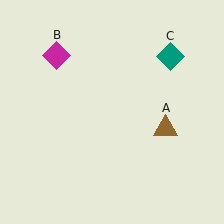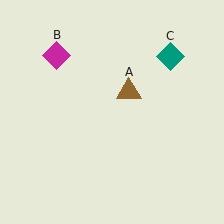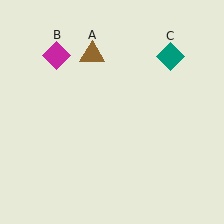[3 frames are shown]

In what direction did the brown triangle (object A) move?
The brown triangle (object A) moved up and to the left.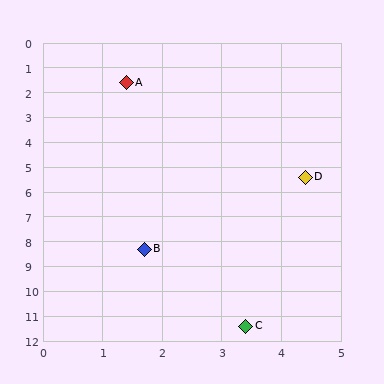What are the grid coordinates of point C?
Point C is at approximately (3.4, 11.4).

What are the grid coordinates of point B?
Point B is at approximately (1.7, 8.3).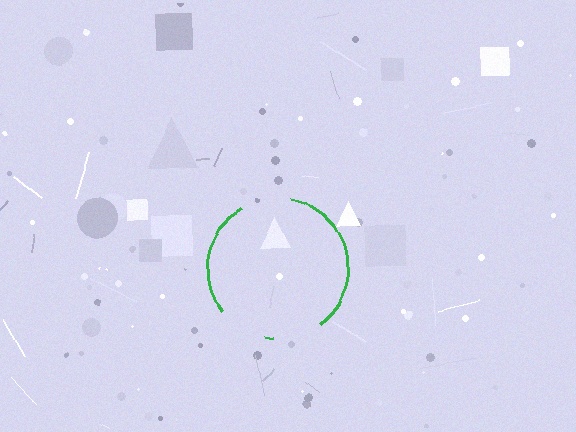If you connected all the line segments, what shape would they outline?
They would outline a circle.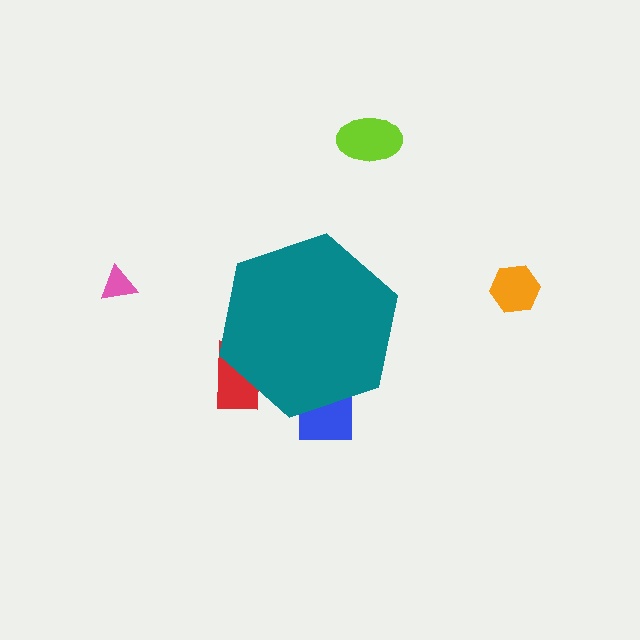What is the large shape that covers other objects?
A teal hexagon.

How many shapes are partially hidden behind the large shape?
2 shapes are partially hidden.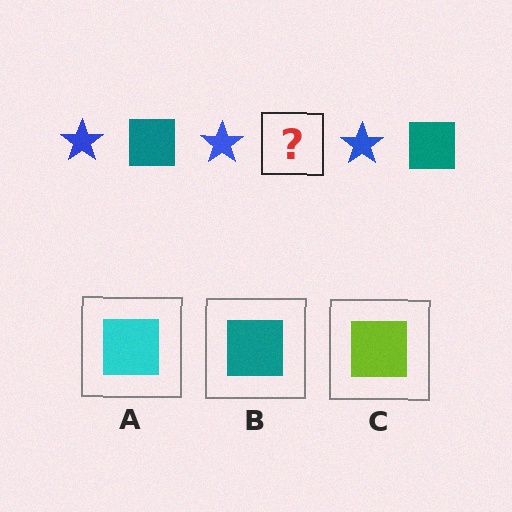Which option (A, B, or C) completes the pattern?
B.